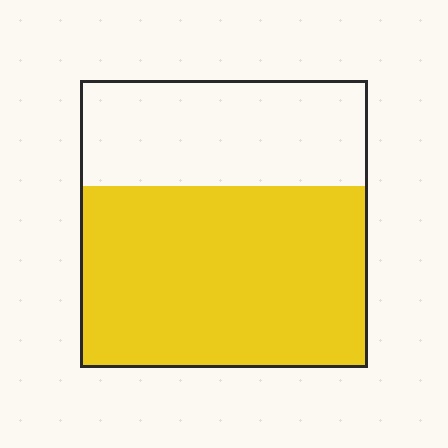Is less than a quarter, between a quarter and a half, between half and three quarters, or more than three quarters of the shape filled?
Between half and three quarters.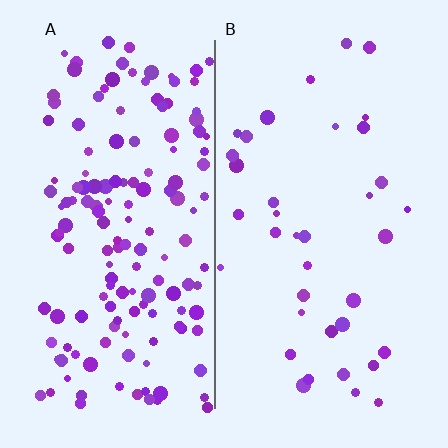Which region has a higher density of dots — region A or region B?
A (the left).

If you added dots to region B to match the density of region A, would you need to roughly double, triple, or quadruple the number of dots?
Approximately quadruple.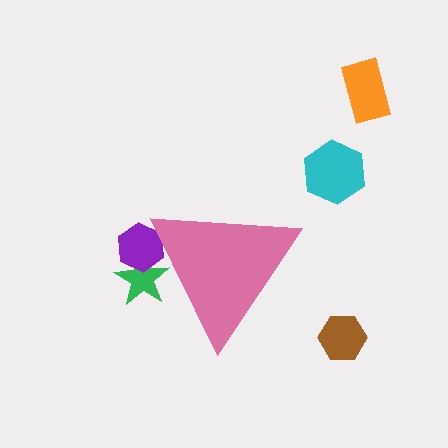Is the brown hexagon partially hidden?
No, the brown hexagon is fully visible.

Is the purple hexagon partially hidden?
Yes, the purple hexagon is partially hidden behind the pink triangle.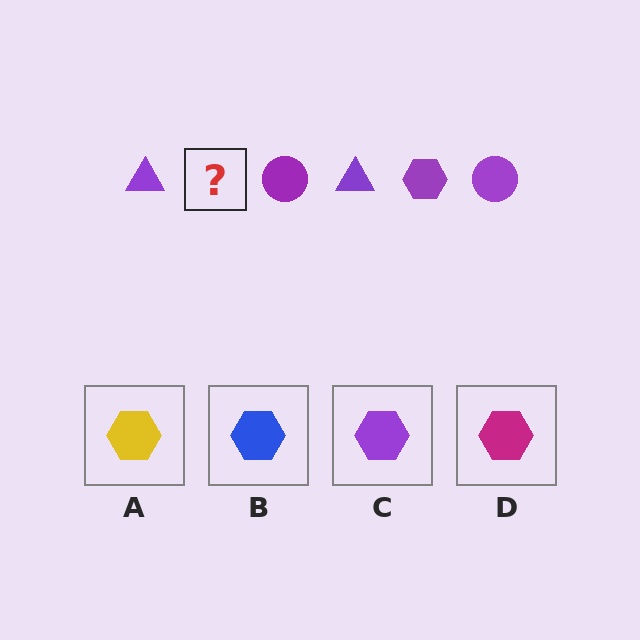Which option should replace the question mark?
Option C.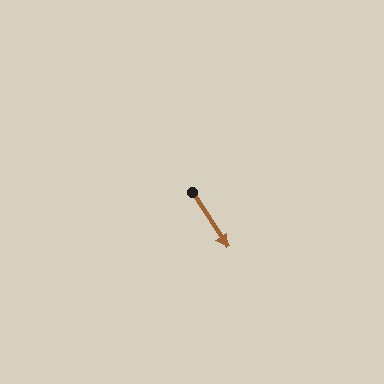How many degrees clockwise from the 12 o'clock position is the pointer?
Approximately 147 degrees.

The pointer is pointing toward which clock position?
Roughly 5 o'clock.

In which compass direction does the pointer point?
Southeast.